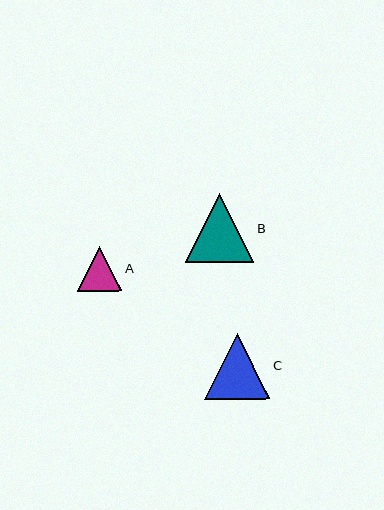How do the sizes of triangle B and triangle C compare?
Triangle B and triangle C are approximately the same size.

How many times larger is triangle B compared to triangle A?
Triangle B is approximately 1.5 times the size of triangle A.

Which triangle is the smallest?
Triangle A is the smallest with a size of approximately 45 pixels.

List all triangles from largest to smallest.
From largest to smallest: B, C, A.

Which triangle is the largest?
Triangle B is the largest with a size of approximately 69 pixels.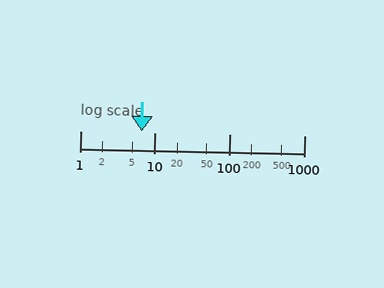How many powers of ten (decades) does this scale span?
The scale spans 3 decades, from 1 to 1000.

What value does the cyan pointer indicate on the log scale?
The pointer indicates approximately 6.6.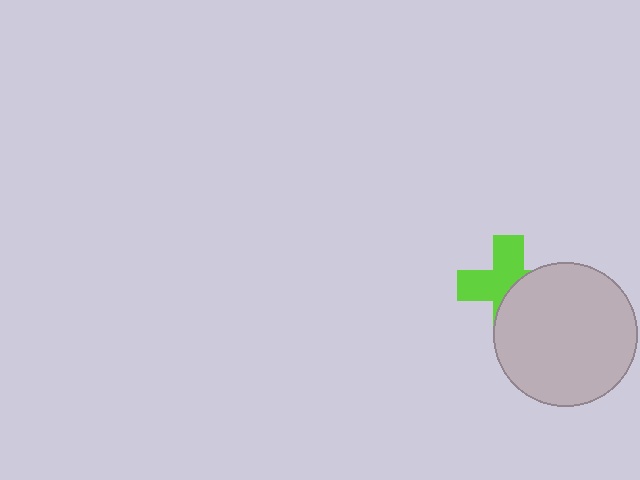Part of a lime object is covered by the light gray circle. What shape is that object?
It is a cross.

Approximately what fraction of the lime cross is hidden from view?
Roughly 45% of the lime cross is hidden behind the light gray circle.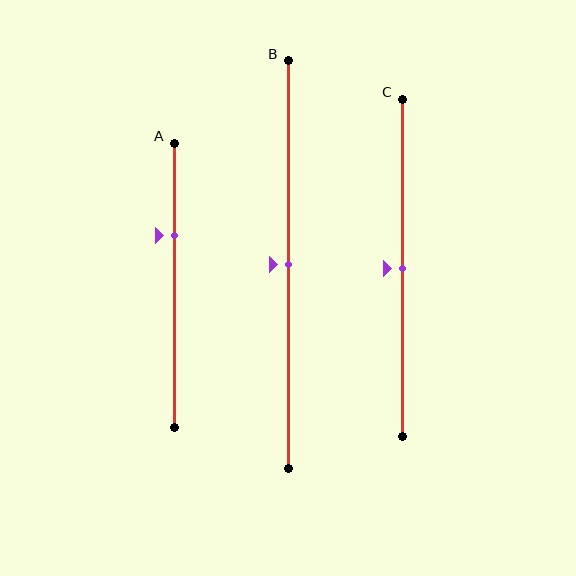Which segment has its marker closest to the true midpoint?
Segment B has its marker closest to the true midpoint.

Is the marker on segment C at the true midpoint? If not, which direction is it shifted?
Yes, the marker on segment C is at the true midpoint.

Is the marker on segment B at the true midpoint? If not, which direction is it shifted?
Yes, the marker on segment B is at the true midpoint.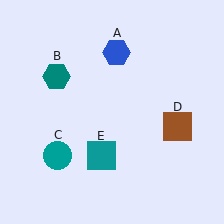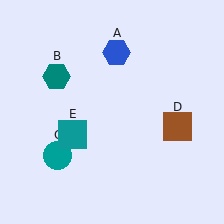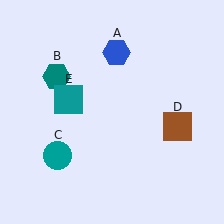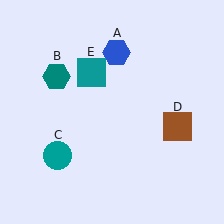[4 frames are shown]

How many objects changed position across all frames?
1 object changed position: teal square (object E).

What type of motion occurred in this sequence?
The teal square (object E) rotated clockwise around the center of the scene.